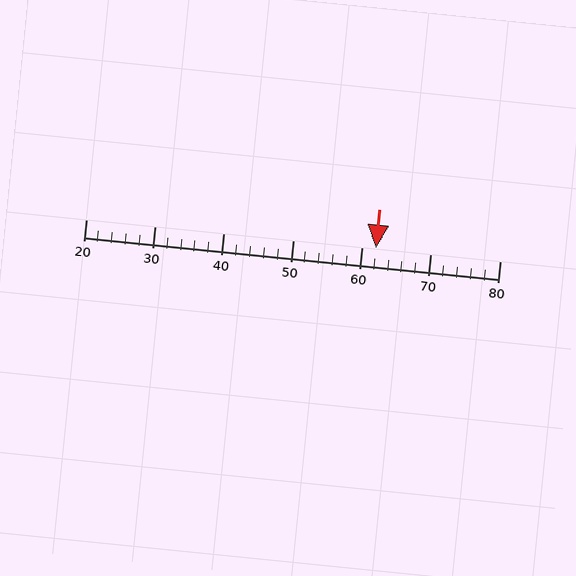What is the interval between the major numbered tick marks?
The major tick marks are spaced 10 units apart.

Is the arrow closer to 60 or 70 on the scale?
The arrow is closer to 60.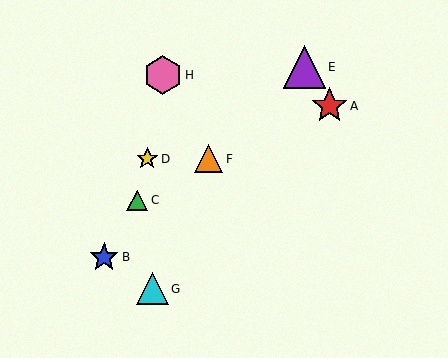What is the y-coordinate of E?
Object E is at y≈67.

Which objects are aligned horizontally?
Objects D, F are aligned horizontally.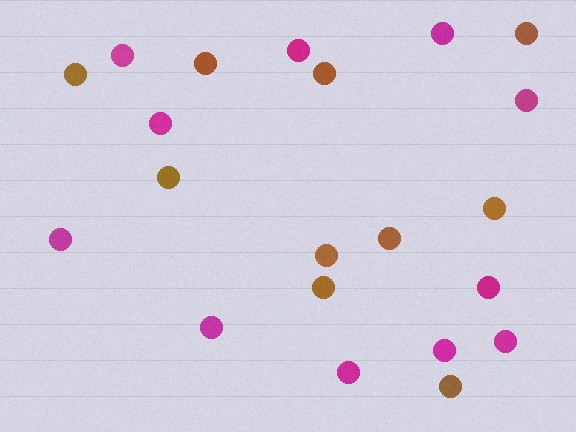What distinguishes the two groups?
There are 2 groups: one group of brown circles (10) and one group of magenta circles (11).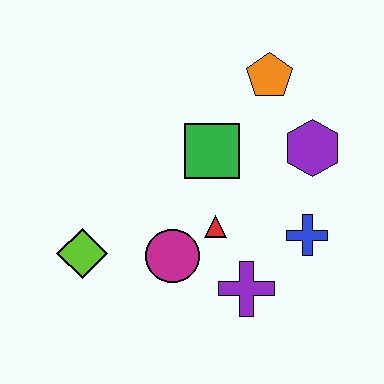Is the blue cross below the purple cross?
No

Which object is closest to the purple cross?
The red triangle is closest to the purple cross.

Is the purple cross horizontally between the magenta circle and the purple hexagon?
Yes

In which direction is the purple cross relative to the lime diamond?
The purple cross is to the right of the lime diamond.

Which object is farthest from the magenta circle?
The orange pentagon is farthest from the magenta circle.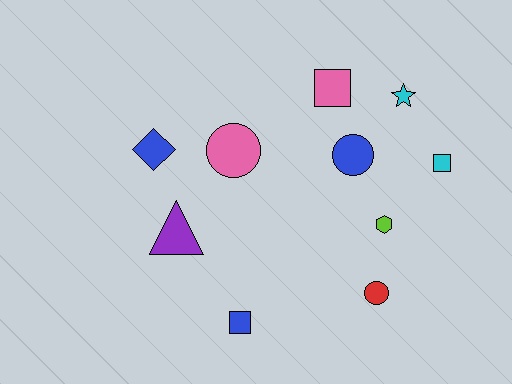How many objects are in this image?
There are 10 objects.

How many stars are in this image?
There is 1 star.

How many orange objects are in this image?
There are no orange objects.